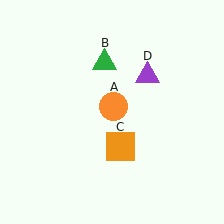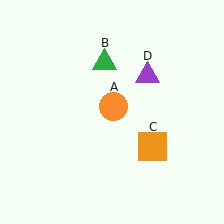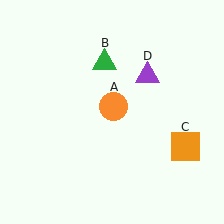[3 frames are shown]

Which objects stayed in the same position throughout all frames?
Orange circle (object A) and green triangle (object B) and purple triangle (object D) remained stationary.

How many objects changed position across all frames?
1 object changed position: orange square (object C).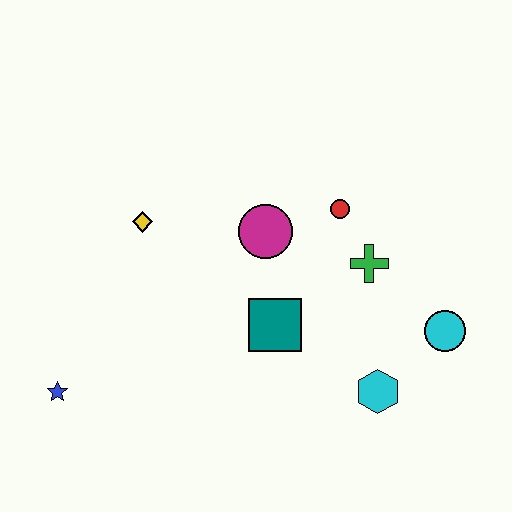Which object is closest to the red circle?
The green cross is closest to the red circle.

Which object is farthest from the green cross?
The blue star is farthest from the green cross.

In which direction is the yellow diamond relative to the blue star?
The yellow diamond is above the blue star.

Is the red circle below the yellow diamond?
No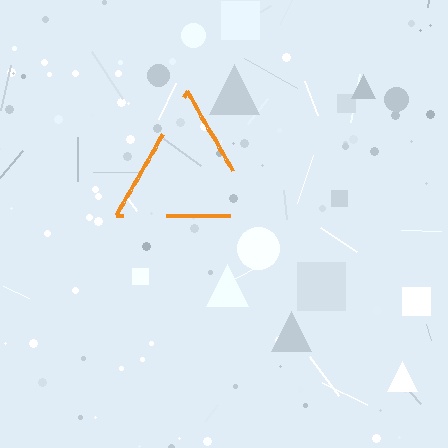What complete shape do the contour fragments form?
The contour fragments form a triangle.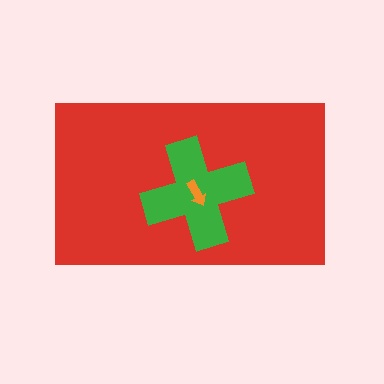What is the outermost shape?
The red rectangle.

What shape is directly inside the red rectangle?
The green cross.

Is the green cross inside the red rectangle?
Yes.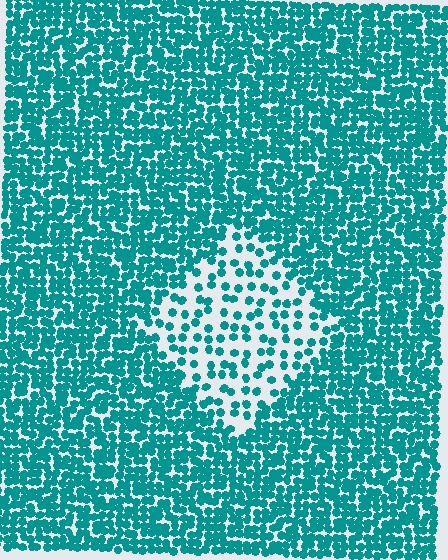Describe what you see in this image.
The image contains small teal elements arranged at two different densities. A diamond-shaped region is visible where the elements are less densely packed than the surrounding area.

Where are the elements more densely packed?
The elements are more densely packed outside the diamond boundary.